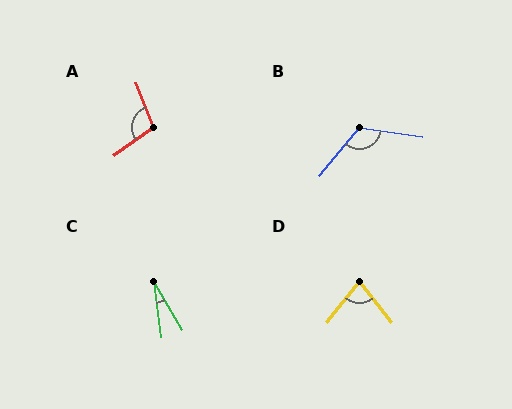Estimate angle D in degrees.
Approximately 77 degrees.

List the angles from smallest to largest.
C (23°), D (77°), A (104°), B (121°).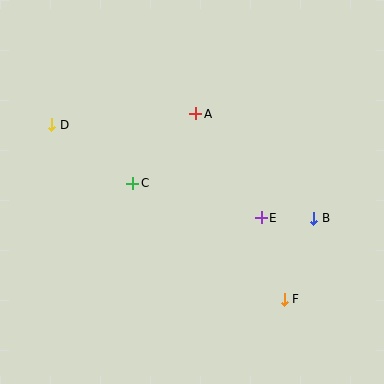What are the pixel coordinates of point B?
Point B is at (314, 218).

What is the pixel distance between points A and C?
The distance between A and C is 94 pixels.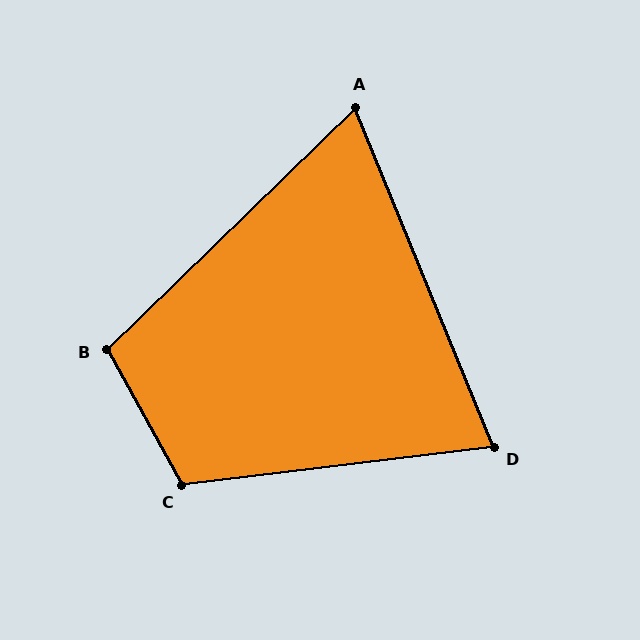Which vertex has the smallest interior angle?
A, at approximately 68 degrees.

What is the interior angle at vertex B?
Approximately 105 degrees (obtuse).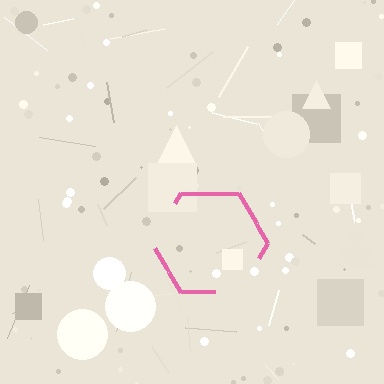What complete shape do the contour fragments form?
The contour fragments form a hexagon.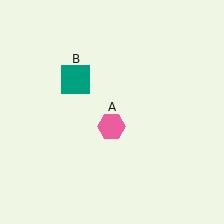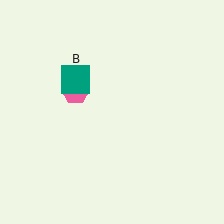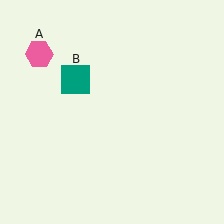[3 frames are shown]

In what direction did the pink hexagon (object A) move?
The pink hexagon (object A) moved up and to the left.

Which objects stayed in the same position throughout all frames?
Teal square (object B) remained stationary.